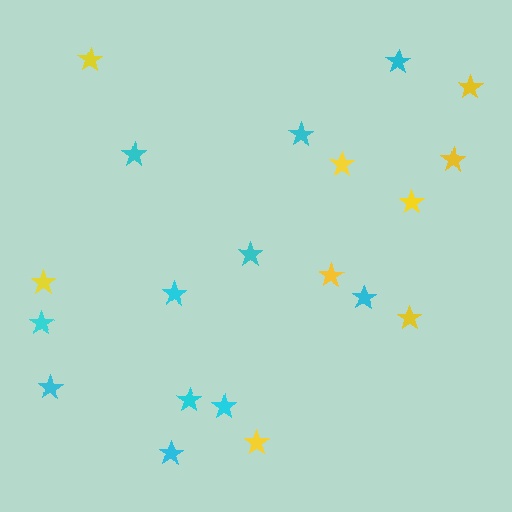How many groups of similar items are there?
There are 2 groups: one group of yellow stars (9) and one group of cyan stars (11).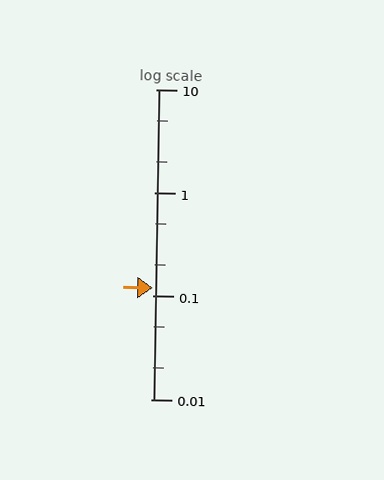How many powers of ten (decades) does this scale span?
The scale spans 3 decades, from 0.01 to 10.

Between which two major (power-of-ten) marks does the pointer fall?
The pointer is between 0.1 and 1.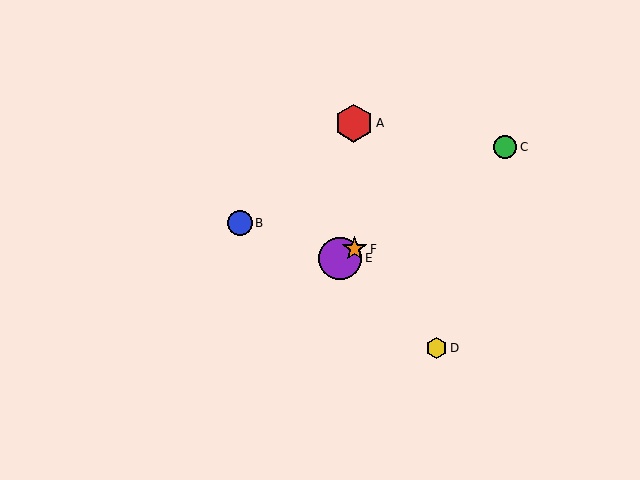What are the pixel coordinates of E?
Object E is at (340, 258).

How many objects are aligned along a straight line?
3 objects (C, E, F) are aligned along a straight line.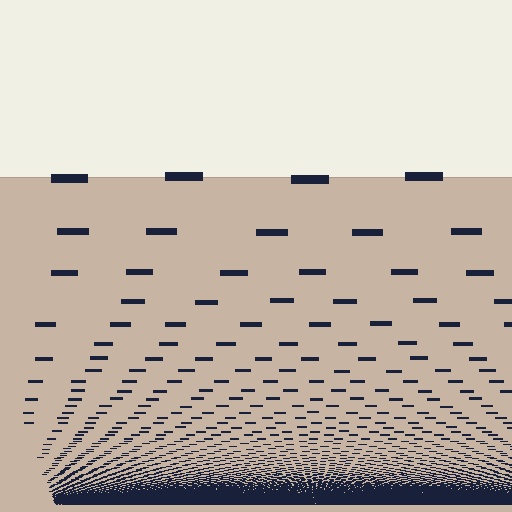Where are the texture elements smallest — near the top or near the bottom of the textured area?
Near the bottom.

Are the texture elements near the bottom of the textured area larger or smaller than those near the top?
Smaller. The gradient is inverted — elements near the bottom are smaller and denser.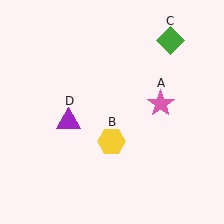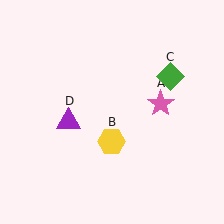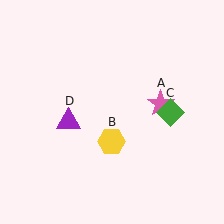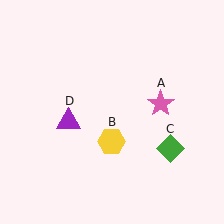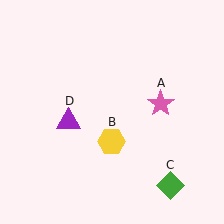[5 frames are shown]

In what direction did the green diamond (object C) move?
The green diamond (object C) moved down.